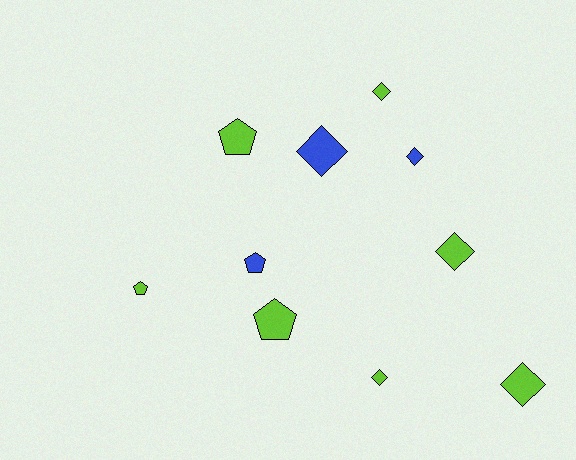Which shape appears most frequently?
Diamond, with 6 objects.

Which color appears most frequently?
Lime, with 7 objects.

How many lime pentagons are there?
There are 3 lime pentagons.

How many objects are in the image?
There are 10 objects.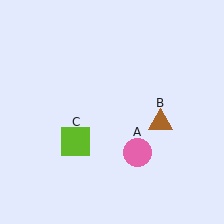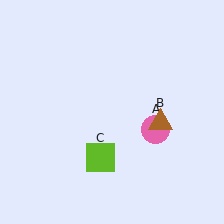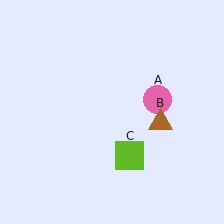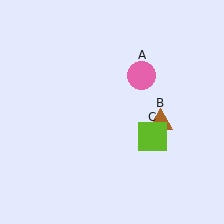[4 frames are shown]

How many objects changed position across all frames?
2 objects changed position: pink circle (object A), lime square (object C).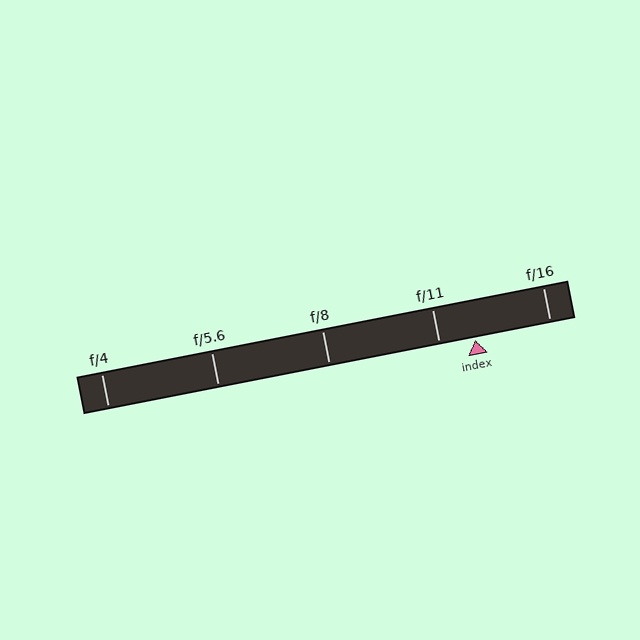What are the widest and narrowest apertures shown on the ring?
The widest aperture shown is f/4 and the narrowest is f/16.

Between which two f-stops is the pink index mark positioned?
The index mark is between f/11 and f/16.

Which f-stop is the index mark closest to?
The index mark is closest to f/11.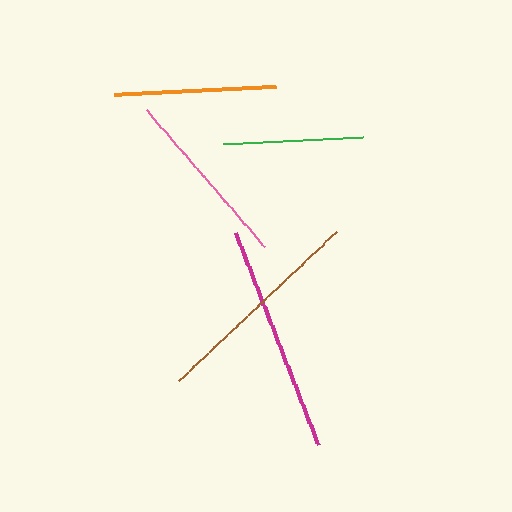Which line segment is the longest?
The magenta line is the longest at approximately 228 pixels.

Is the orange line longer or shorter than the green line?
The orange line is longer than the green line.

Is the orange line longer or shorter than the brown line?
The brown line is longer than the orange line.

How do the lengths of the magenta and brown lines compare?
The magenta and brown lines are approximately the same length.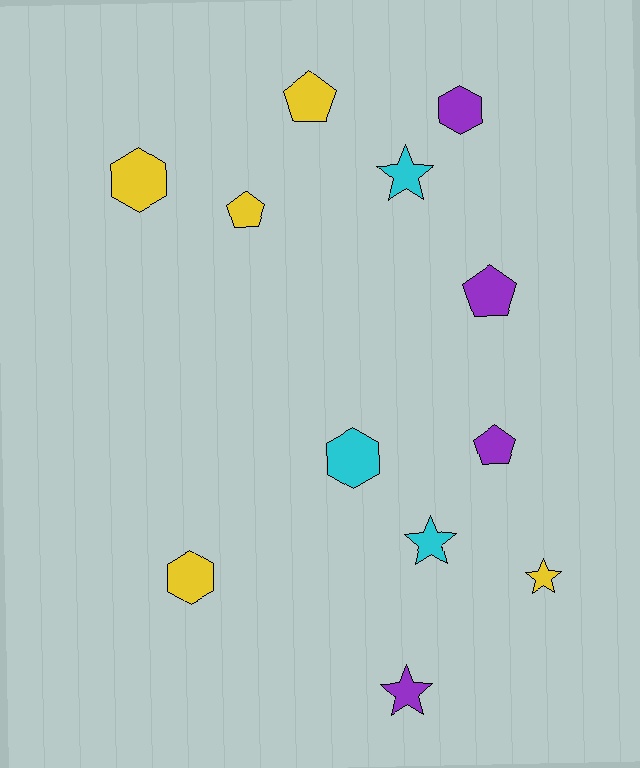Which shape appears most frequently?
Hexagon, with 4 objects.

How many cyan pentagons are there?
There are no cyan pentagons.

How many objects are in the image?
There are 12 objects.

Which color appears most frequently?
Yellow, with 5 objects.